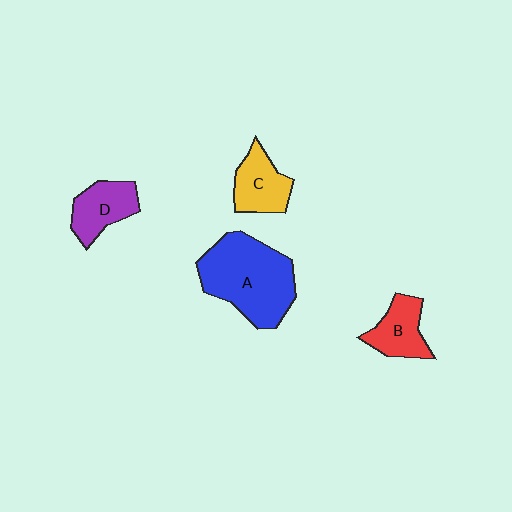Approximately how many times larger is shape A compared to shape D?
Approximately 2.2 times.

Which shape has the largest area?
Shape A (blue).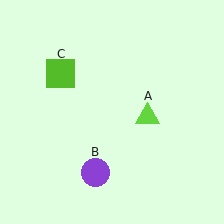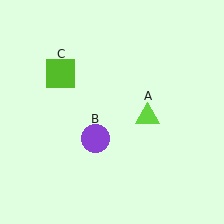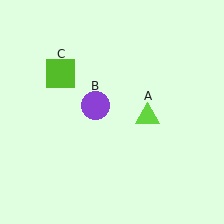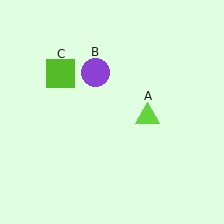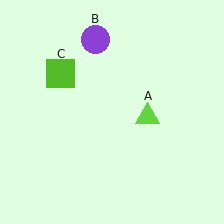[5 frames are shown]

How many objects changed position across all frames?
1 object changed position: purple circle (object B).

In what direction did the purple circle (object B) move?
The purple circle (object B) moved up.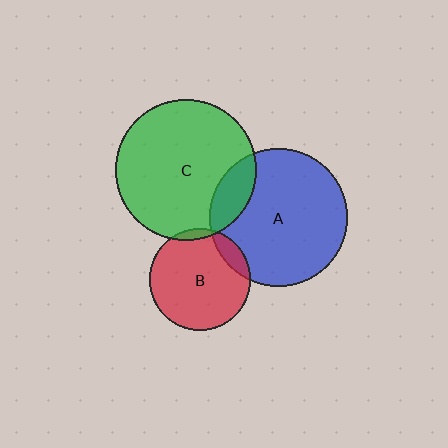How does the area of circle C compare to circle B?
Approximately 1.9 times.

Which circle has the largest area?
Circle C (green).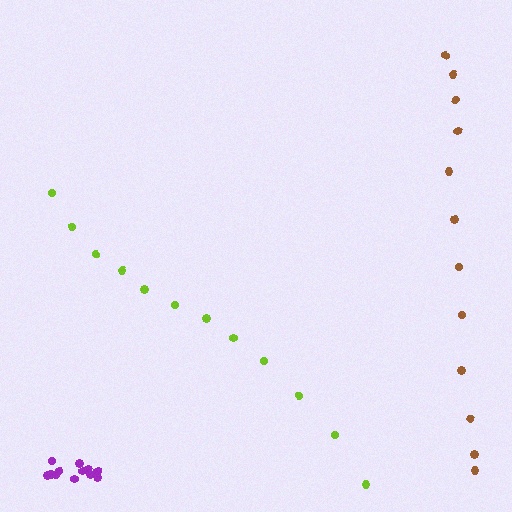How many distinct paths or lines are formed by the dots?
There are 3 distinct paths.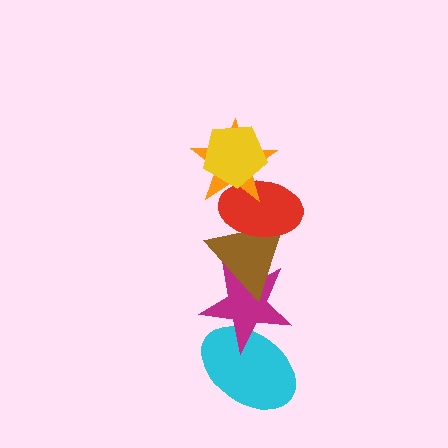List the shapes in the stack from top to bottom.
From top to bottom: the yellow pentagon, the orange star, the red ellipse, the brown triangle, the magenta star, the cyan ellipse.